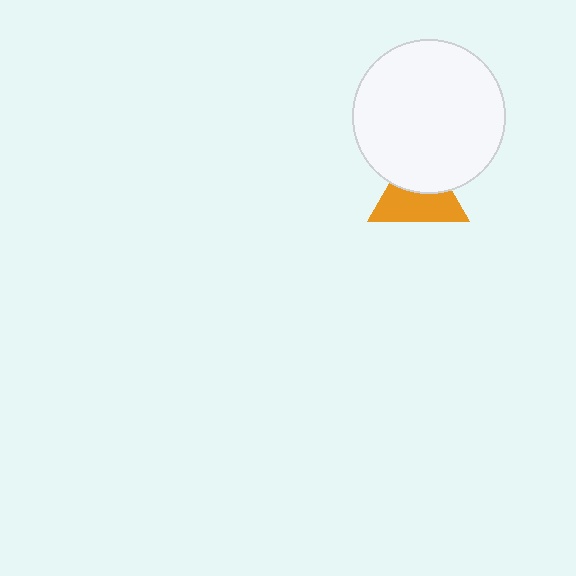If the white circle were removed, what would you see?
You would see the complete orange triangle.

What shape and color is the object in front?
The object in front is a white circle.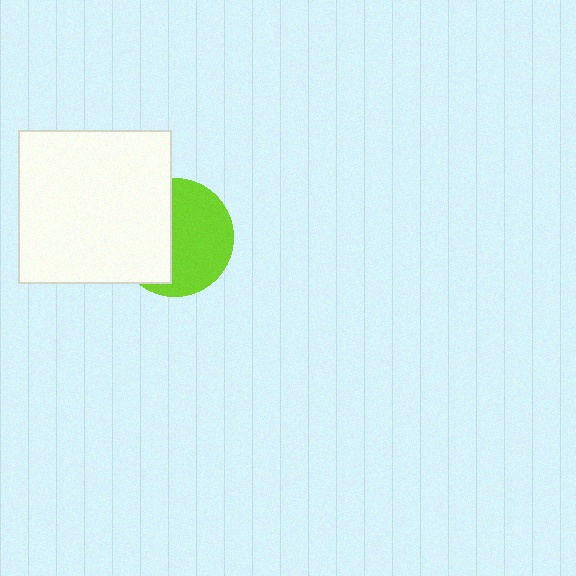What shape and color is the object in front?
The object in front is a white square.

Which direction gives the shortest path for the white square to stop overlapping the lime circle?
Moving left gives the shortest separation.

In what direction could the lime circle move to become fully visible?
The lime circle could move right. That would shift it out from behind the white square entirely.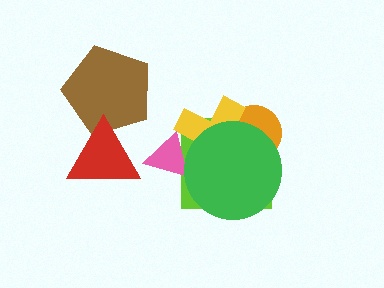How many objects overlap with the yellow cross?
4 objects overlap with the yellow cross.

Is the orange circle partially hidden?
Yes, it is partially covered by another shape.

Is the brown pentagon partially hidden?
Yes, it is partially covered by another shape.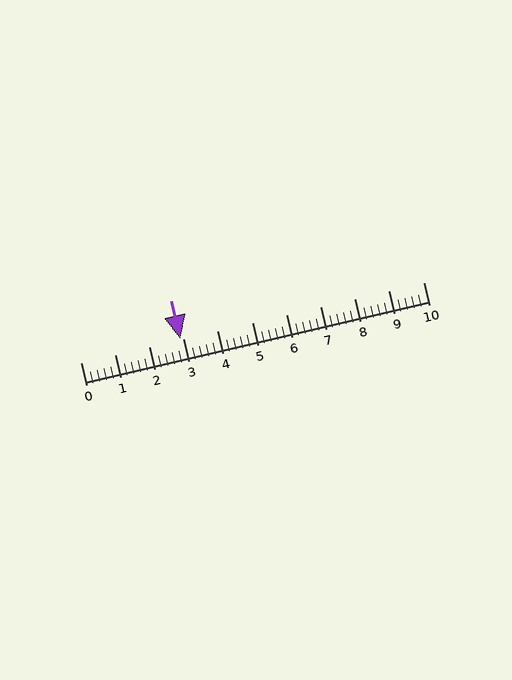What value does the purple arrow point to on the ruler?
The purple arrow points to approximately 2.9.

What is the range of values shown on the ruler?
The ruler shows values from 0 to 10.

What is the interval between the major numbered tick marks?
The major tick marks are spaced 1 units apart.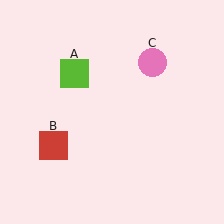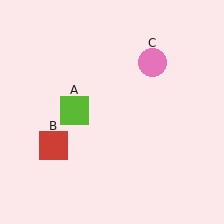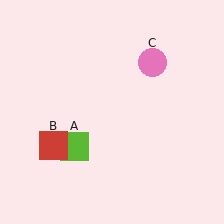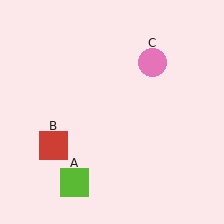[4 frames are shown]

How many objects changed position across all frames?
1 object changed position: lime square (object A).